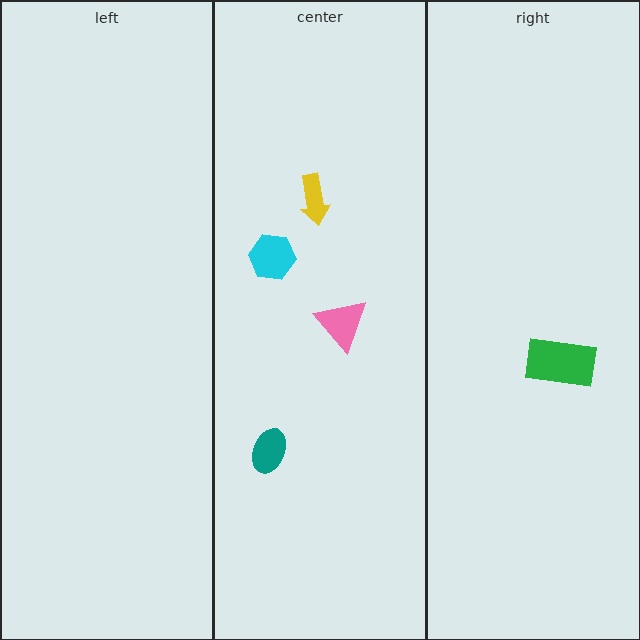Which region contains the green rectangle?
The right region.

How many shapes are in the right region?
1.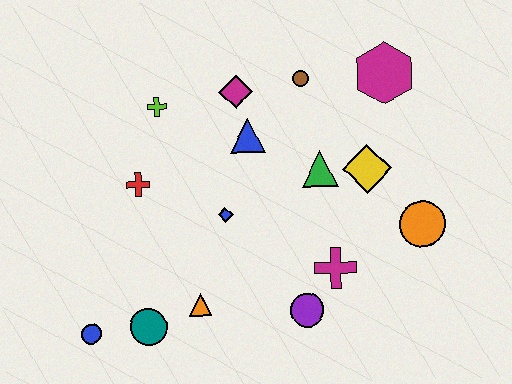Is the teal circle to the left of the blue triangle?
Yes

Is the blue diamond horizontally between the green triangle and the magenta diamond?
No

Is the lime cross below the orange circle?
No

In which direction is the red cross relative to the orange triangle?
The red cross is above the orange triangle.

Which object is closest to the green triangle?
The yellow diamond is closest to the green triangle.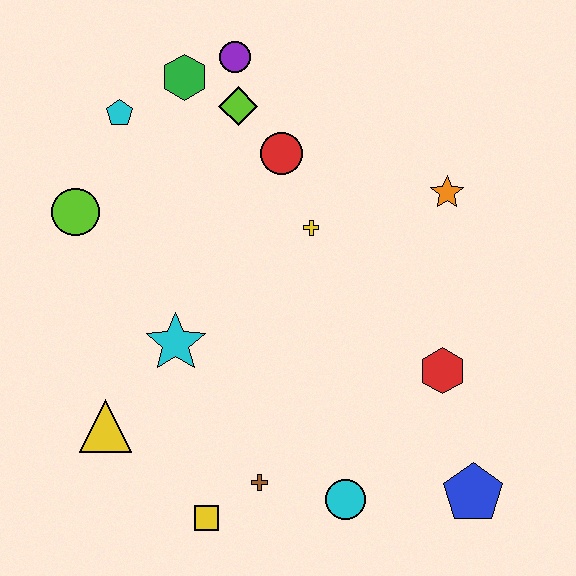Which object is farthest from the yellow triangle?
The orange star is farthest from the yellow triangle.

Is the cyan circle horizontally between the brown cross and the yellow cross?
No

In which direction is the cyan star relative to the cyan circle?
The cyan star is to the left of the cyan circle.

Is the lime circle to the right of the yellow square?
No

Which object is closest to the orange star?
The yellow cross is closest to the orange star.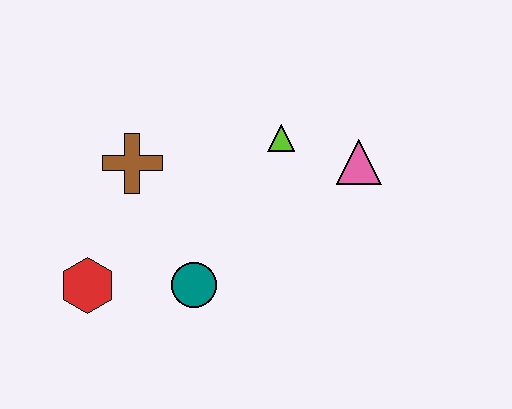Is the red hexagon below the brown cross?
Yes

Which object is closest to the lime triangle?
The pink triangle is closest to the lime triangle.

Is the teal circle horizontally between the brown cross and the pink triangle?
Yes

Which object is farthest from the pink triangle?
The red hexagon is farthest from the pink triangle.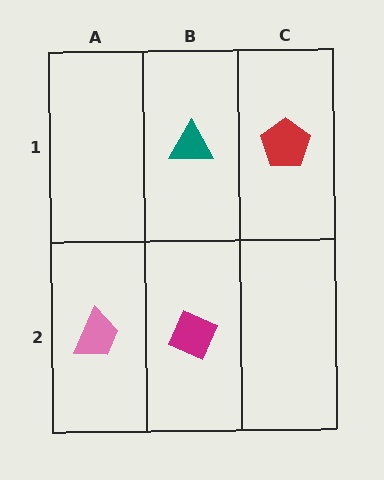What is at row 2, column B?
A magenta diamond.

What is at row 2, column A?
A pink trapezoid.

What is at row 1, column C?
A red pentagon.